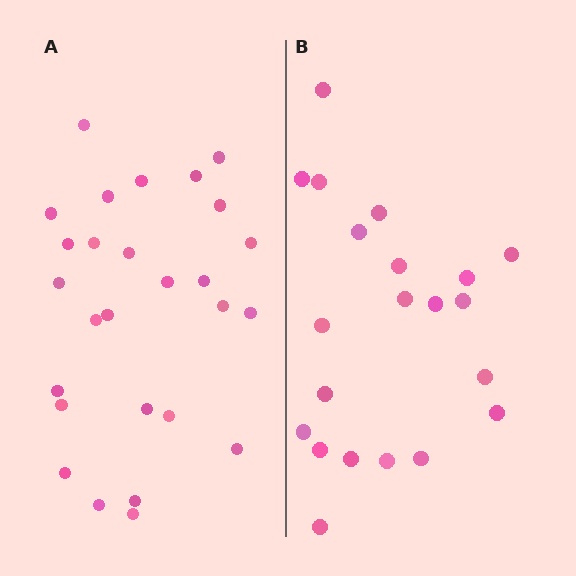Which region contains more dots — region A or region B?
Region A (the left region) has more dots.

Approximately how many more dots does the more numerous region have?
Region A has about 6 more dots than region B.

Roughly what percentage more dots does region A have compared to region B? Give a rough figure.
About 30% more.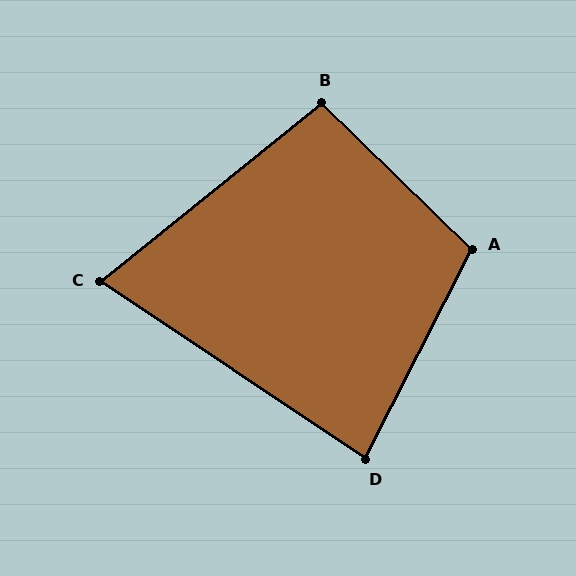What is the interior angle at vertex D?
Approximately 83 degrees (acute).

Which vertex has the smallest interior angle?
C, at approximately 73 degrees.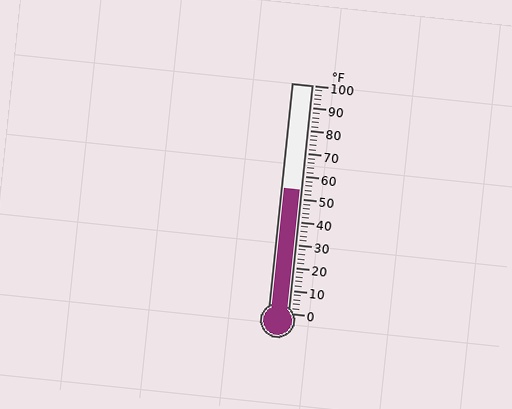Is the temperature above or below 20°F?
The temperature is above 20°F.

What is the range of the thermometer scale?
The thermometer scale ranges from 0°F to 100°F.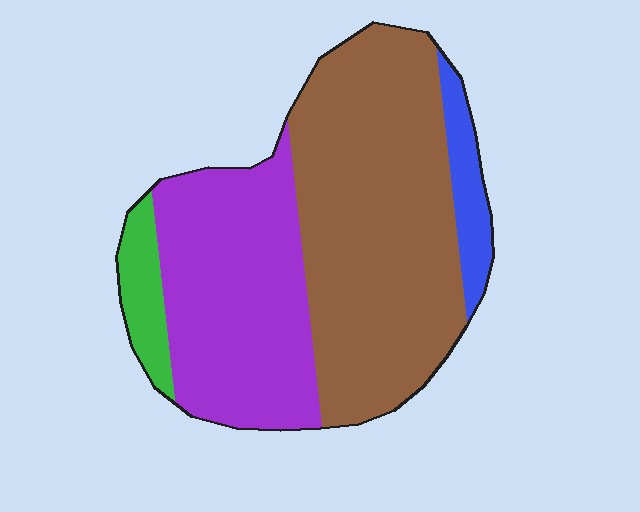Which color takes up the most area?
Brown, at roughly 50%.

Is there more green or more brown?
Brown.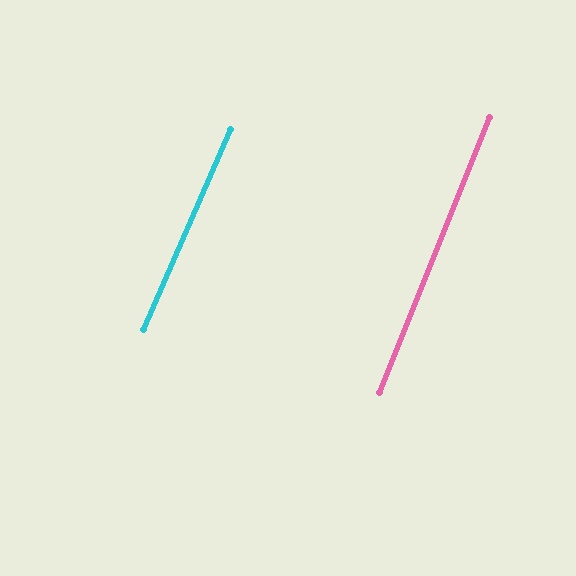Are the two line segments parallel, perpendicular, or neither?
Parallel — their directions differ by only 1.7°.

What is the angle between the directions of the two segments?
Approximately 2 degrees.